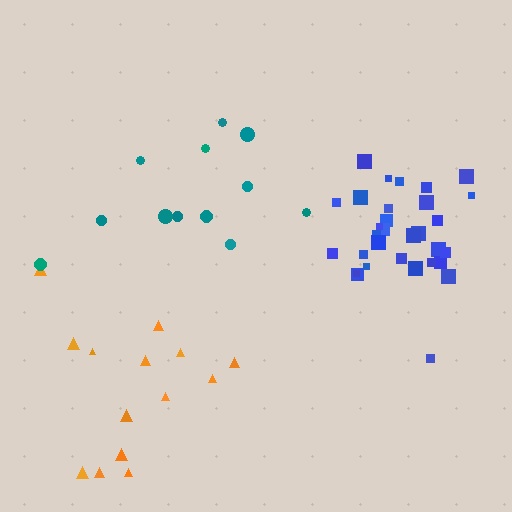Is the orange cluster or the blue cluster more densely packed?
Blue.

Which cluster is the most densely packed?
Blue.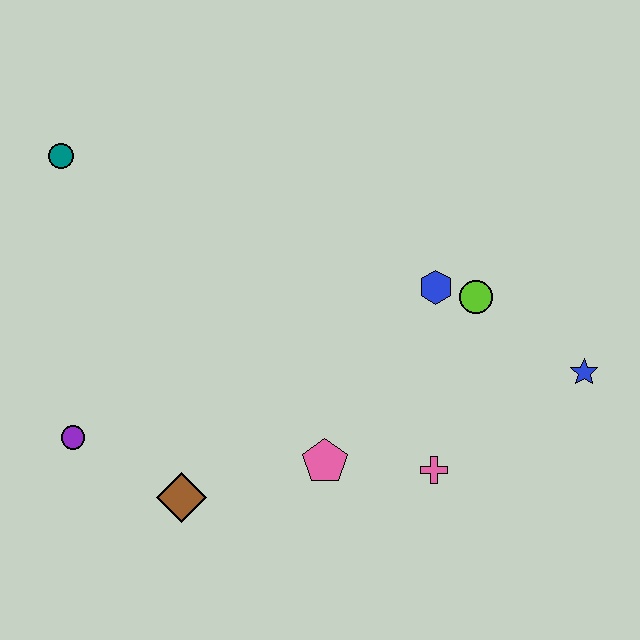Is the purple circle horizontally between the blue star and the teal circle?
Yes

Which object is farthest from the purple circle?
The blue star is farthest from the purple circle.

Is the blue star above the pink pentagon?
Yes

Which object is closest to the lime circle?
The blue hexagon is closest to the lime circle.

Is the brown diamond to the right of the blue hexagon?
No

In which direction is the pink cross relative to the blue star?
The pink cross is to the left of the blue star.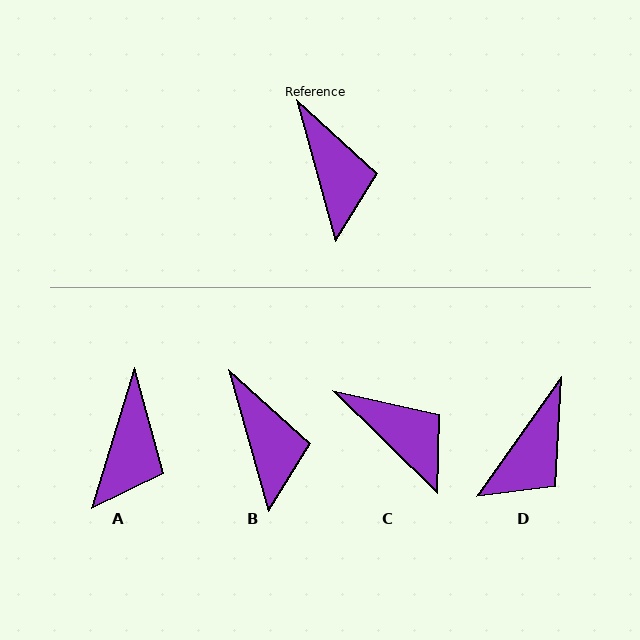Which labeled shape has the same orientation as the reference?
B.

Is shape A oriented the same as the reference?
No, it is off by about 33 degrees.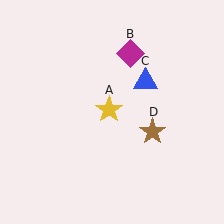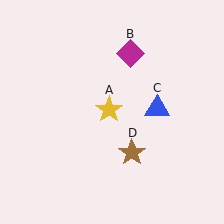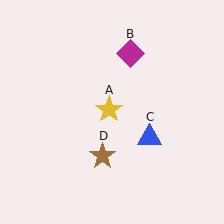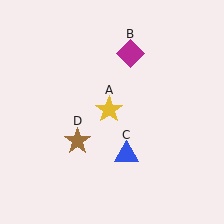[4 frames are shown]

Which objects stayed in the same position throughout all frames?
Yellow star (object A) and magenta diamond (object B) remained stationary.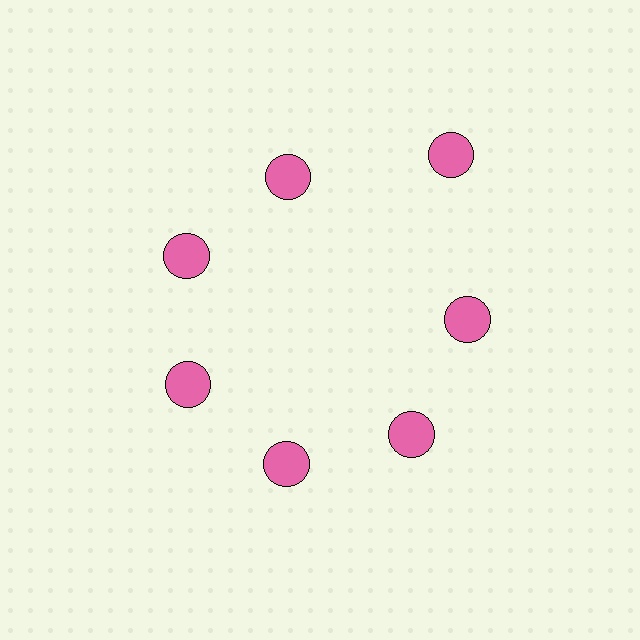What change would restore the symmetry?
The symmetry would be restored by moving it inward, back onto the ring so that all 7 circles sit at equal angles and equal distance from the center.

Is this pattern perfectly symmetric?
No. The 7 pink circles are arranged in a ring, but one element near the 1 o'clock position is pushed outward from the center, breaking the 7-fold rotational symmetry.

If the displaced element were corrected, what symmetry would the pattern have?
It would have 7-fold rotational symmetry — the pattern would map onto itself every 51 degrees.